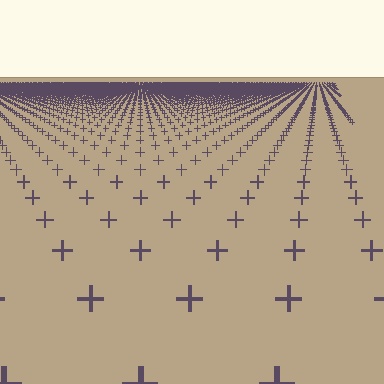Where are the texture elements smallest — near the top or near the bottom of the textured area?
Near the top.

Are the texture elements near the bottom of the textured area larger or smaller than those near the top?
Larger. Near the bottom, elements are closer to the viewer and appear at a bigger on-screen size.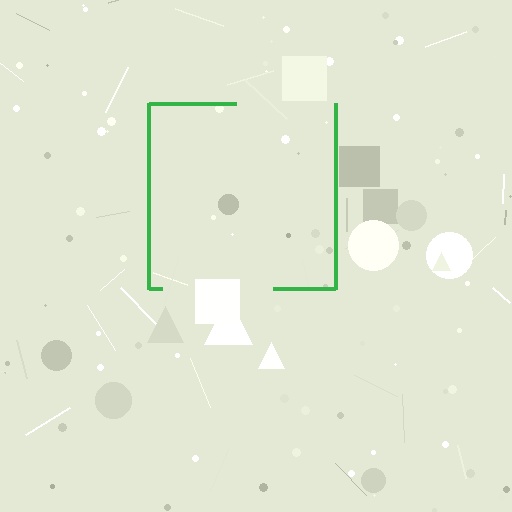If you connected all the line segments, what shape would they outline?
They would outline a square.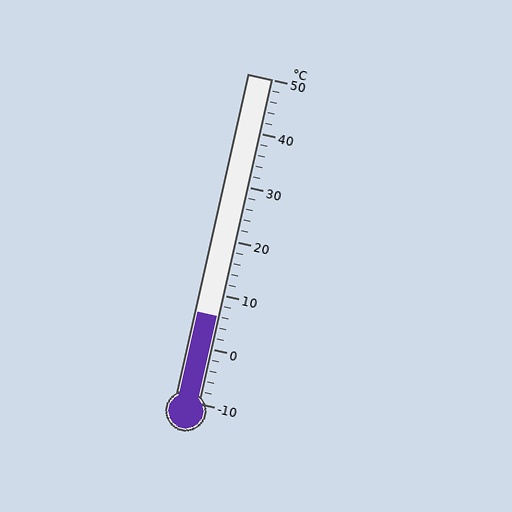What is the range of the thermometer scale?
The thermometer scale ranges from -10°C to 50°C.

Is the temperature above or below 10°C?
The temperature is below 10°C.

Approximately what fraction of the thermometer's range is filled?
The thermometer is filled to approximately 25% of its range.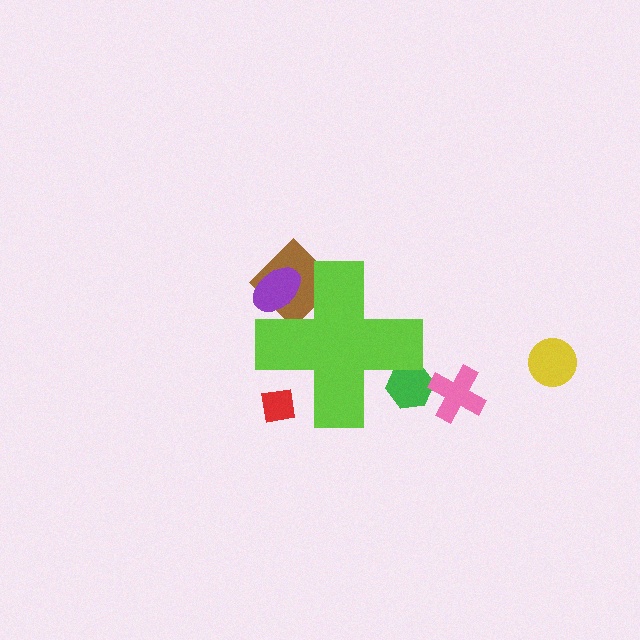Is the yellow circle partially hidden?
No, the yellow circle is fully visible.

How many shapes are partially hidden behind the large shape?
4 shapes are partially hidden.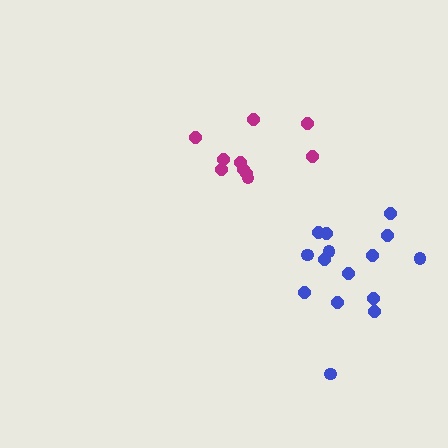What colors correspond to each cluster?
The clusters are colored: blue, magenta.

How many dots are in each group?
Group 1: 15 dots, Group 2: 10 dots (25 total).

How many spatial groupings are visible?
There are 2 spatial groupings.